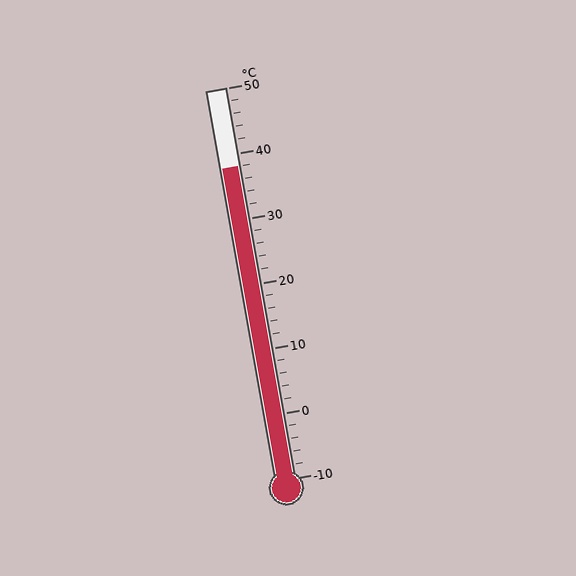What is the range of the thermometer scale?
The thermometer scale ranges from -10°C to 50°C.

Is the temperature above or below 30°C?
The temperature is above 30°C.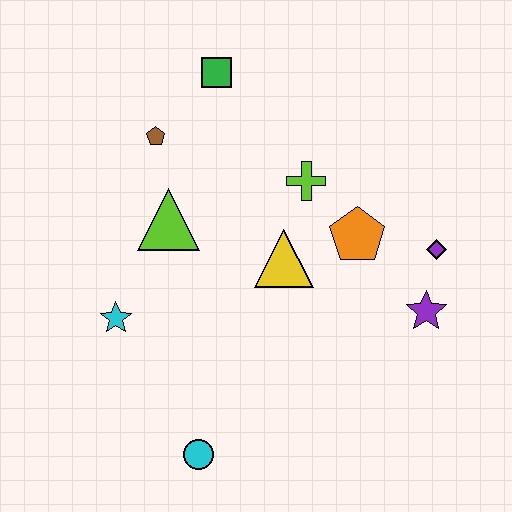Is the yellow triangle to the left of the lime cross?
Yes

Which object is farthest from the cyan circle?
The green square is farthest from the cyan circle.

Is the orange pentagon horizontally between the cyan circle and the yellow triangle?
No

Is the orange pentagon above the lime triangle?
No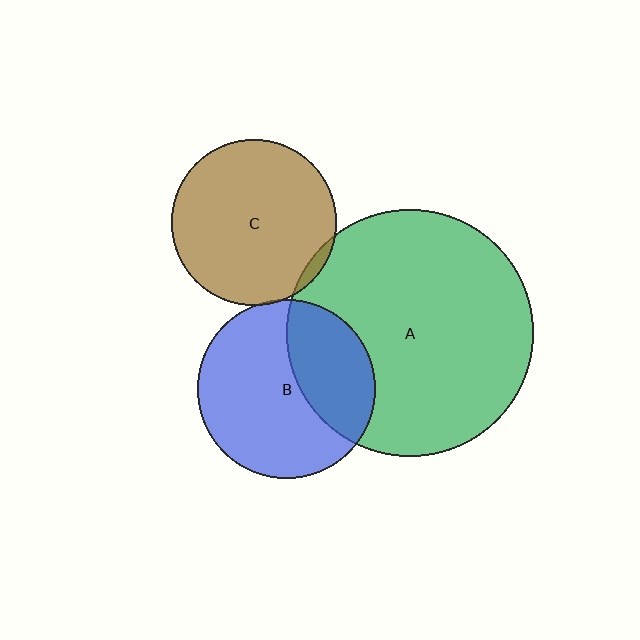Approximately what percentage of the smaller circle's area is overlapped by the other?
Approximately 5%.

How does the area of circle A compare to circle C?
Approximately 2.2 times.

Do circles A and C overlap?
Yes.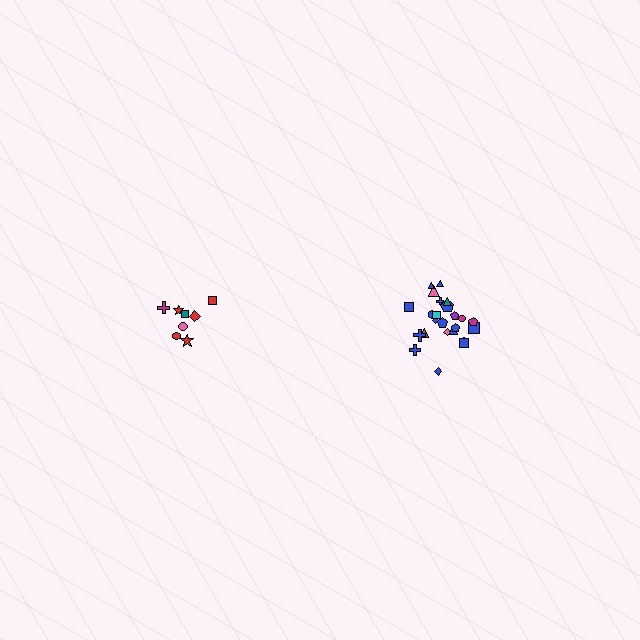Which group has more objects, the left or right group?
The right group.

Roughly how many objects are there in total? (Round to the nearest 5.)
Roughly 35 objects in total.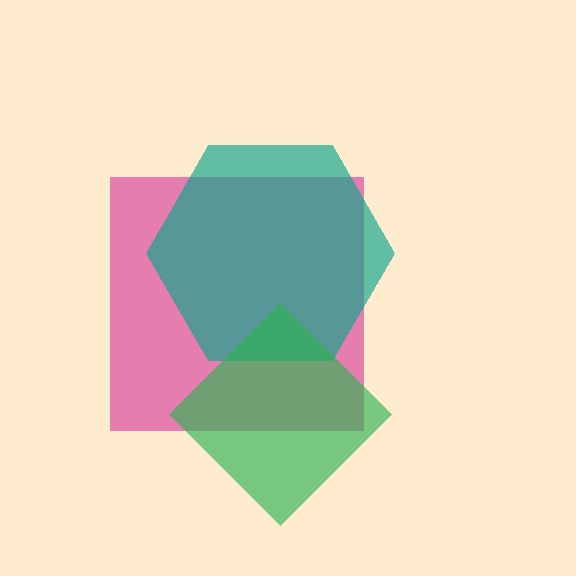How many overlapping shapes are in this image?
There are 3 overlapping shapes in the image.